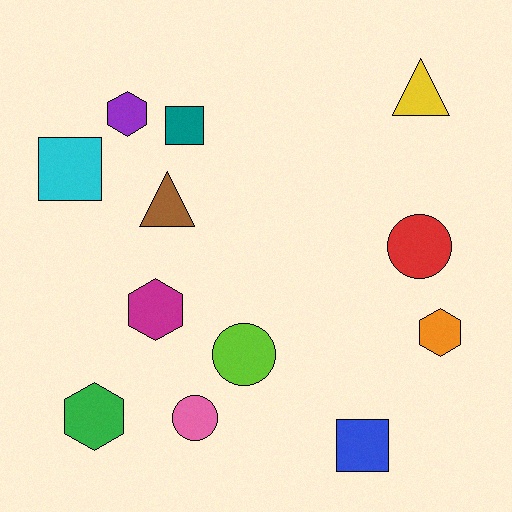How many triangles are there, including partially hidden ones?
There are 2 triangles.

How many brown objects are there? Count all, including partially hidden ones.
There is 1 brown object.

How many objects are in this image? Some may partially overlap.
There are 12 objects.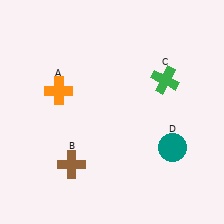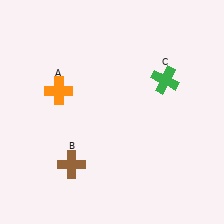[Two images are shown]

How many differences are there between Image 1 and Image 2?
There is 1 difference between the two images.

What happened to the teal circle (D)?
The teal circle (D) was removed in Image 2. It was in the bottom-right area of Image 1.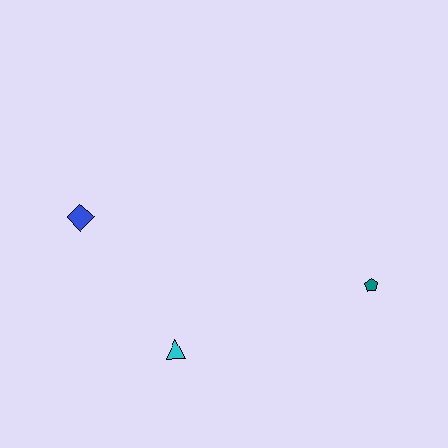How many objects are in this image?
There are 3 objects.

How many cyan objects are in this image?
There is 1 cyan object.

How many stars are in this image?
There are no stars.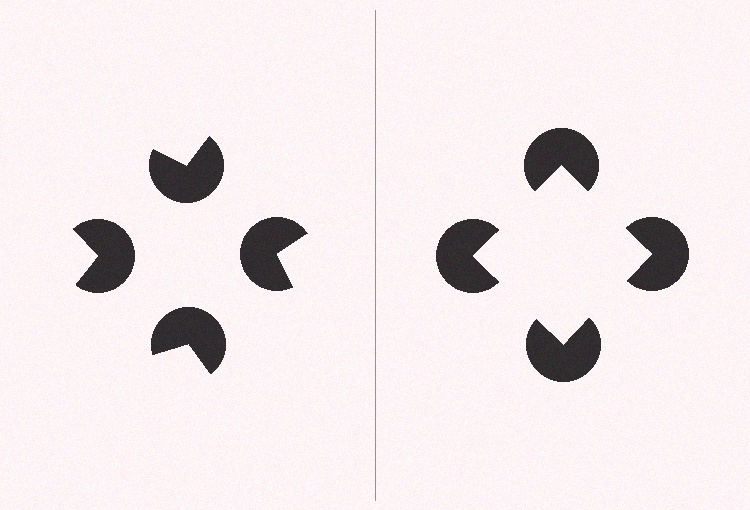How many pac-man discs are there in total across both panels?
8 — 4 on each side.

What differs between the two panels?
The pac-man discs are positioned identically on both sides; only the wedge orientations differ. On the right they align to a square; on the left they are misaligned.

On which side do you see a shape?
An illusory square appears on the right side. On the left side the wedge cuts are rotated, so no coherent shape forms.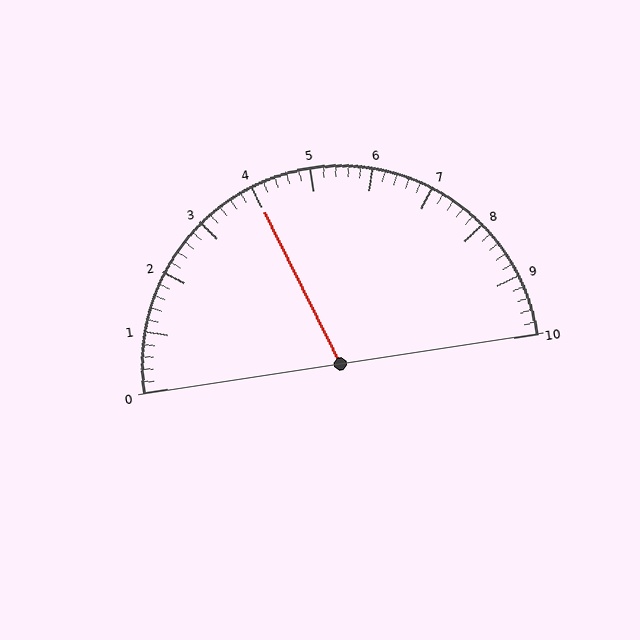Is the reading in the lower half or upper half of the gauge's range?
The reading is in the lower half of the range (0 to 10).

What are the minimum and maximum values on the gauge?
The gauge ranges from 0 to 10.